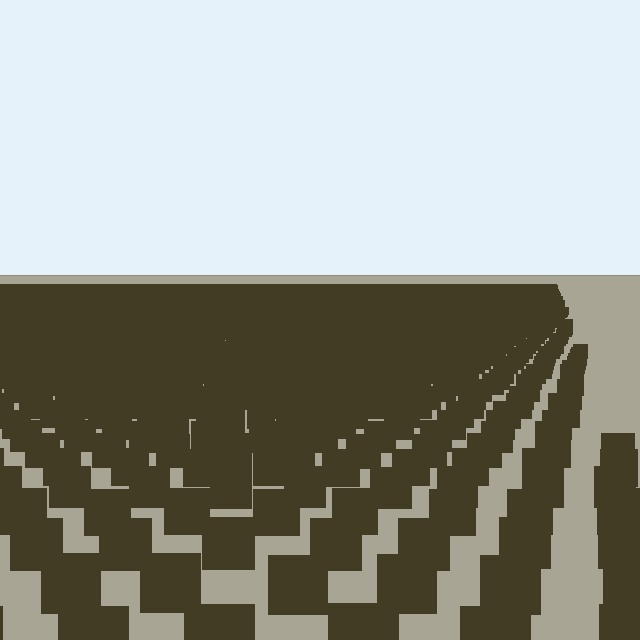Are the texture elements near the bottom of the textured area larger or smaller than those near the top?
Larger. Near the bottom, elements are closer to the viewer and appear at a bigger on-screen size.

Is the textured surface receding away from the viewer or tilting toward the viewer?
The surface is receding away from the viewer. Texture elements get smaller and denser toward the top.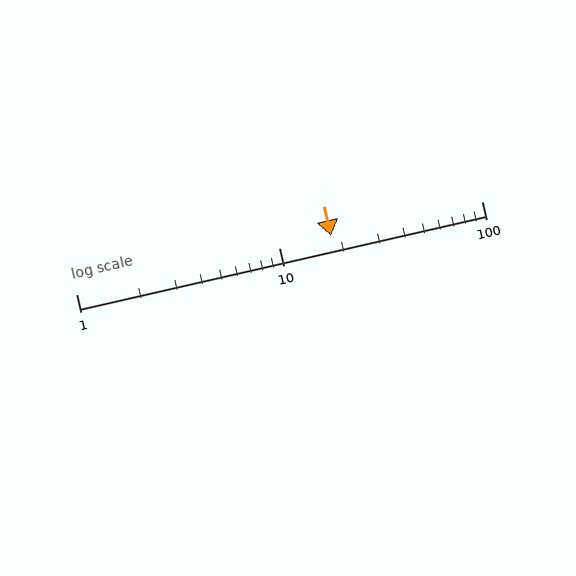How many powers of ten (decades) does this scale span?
The scale spans 2 decades, from 1 to 100.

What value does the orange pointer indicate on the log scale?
The pointer indicates approximately 18.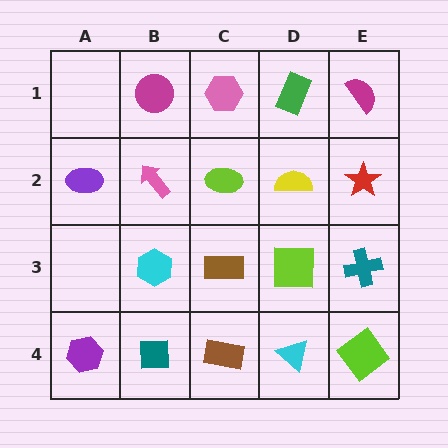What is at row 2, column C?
A lime ellipse.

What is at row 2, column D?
A yellow semicircle.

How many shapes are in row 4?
5 shapes.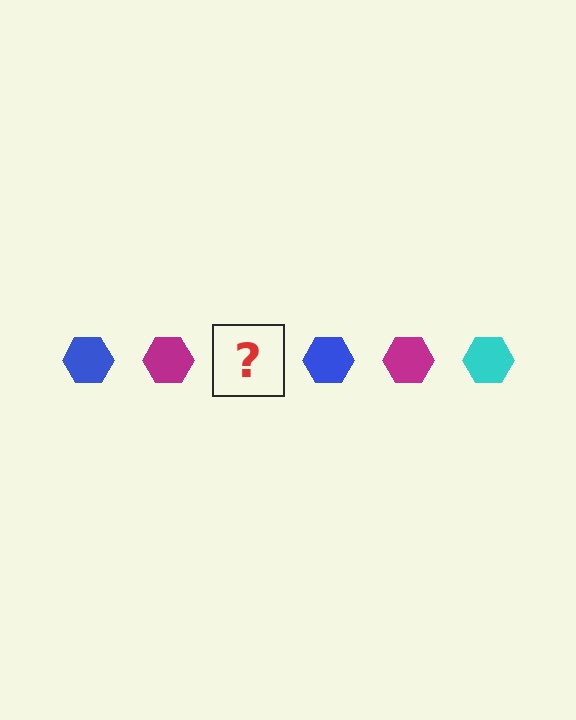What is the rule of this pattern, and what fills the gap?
The rule is that the pattern cycles through blue, magenta, cyan hexagons. The gap should be filled with a cyan hexagon.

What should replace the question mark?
The question mark should be replaced with a cyan hexagon.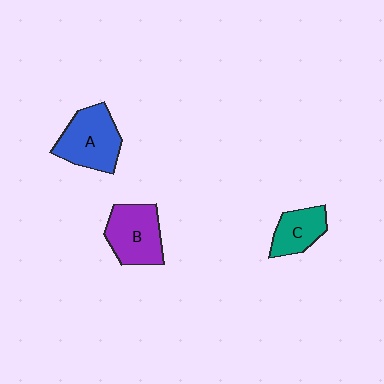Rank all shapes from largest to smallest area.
From largest to smallest: A (blue), B (purple), C (teal).